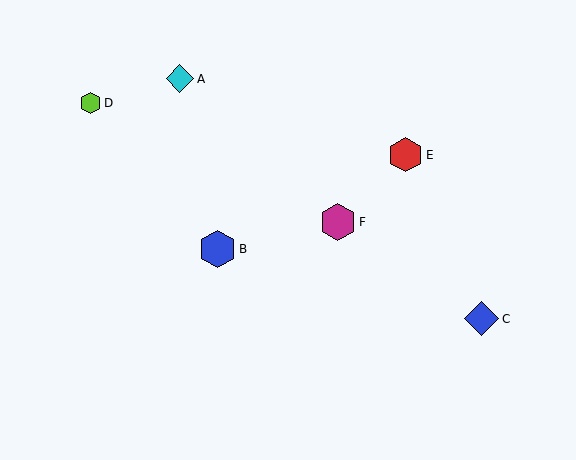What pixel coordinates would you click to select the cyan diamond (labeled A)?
Click at (180, 79) to select the cyan diamond A.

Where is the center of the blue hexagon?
The center of the blue hexagon is at (218, 249).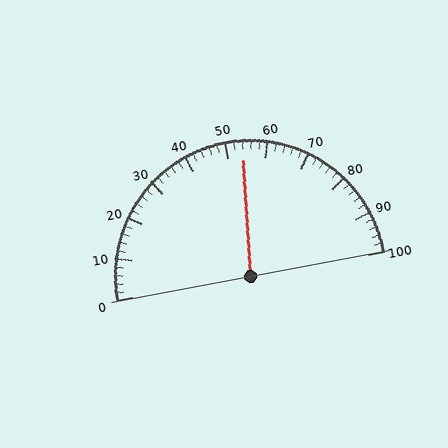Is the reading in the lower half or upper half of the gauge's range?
The reading is in the upper half of the range (0 to 100).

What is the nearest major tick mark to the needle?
The nearest major tick mark is 50.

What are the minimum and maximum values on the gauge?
The gauge ranges from 0 to 100.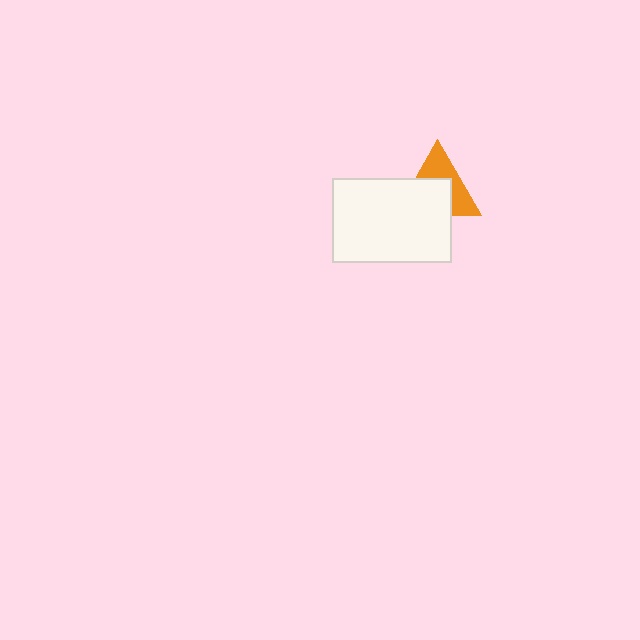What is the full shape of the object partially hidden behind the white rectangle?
The partially hidden object is an orange triangle.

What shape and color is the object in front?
The object in front is a white rectangle.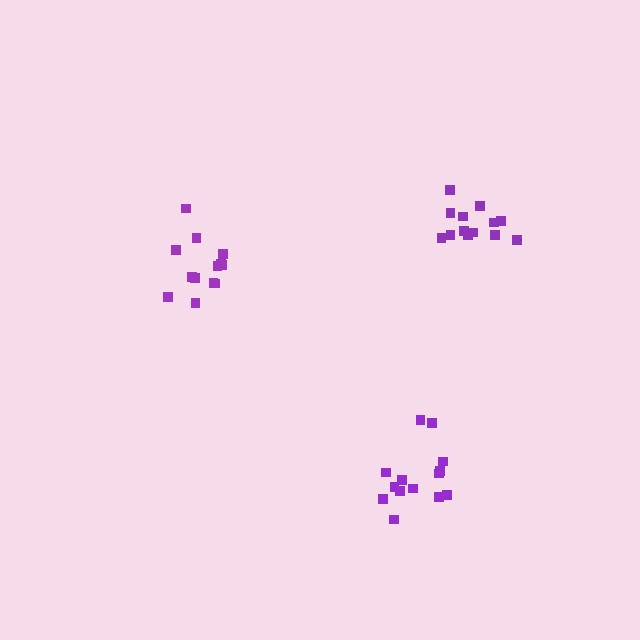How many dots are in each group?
Group 1: 13 dots, Group 2: 14 dots, Group 3: 13 dots (40 total).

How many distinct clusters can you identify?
There are 3 distinct clusters.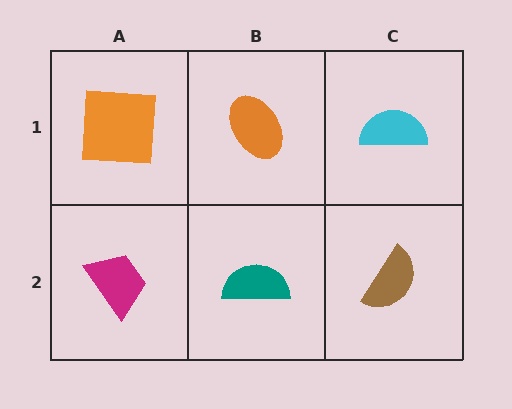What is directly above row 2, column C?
A cyan semicircle.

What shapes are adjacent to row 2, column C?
A cyan semicircle (row 1, column C), a teal semicircle (row 2, column B).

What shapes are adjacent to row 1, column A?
A magenta trapezoid (row 2, column A), an orange ellipse (row 1, column B).